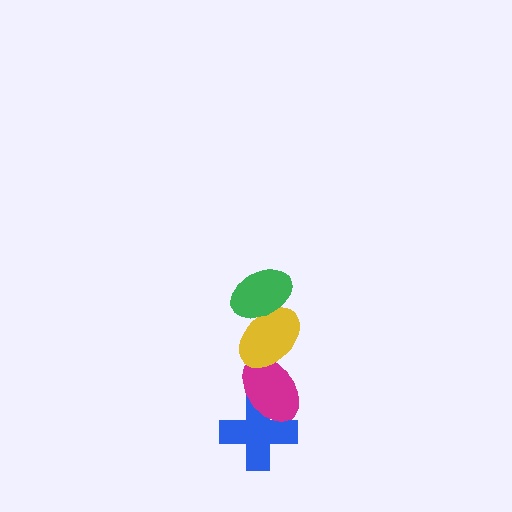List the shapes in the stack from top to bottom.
From top to bottom: the green ellipse, the yellow ellipse, the magenta ellipse, the blue cross.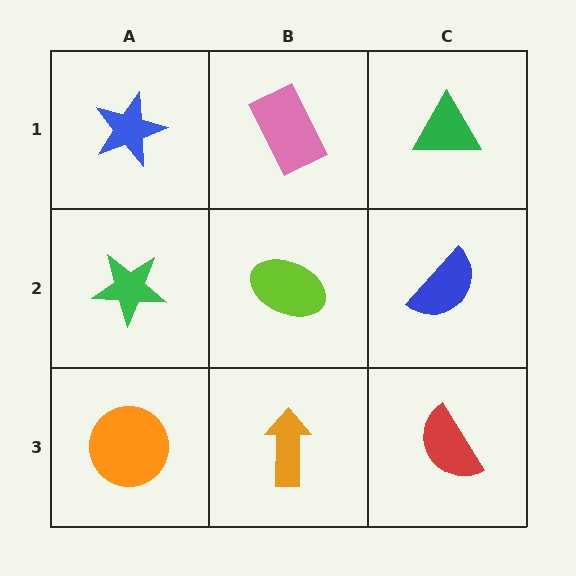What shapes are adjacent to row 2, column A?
A blue star (row 1, column A), an orange circle (row 3, column A), a lime ellipse (row 2, column B).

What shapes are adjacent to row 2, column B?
A pink rectangle (row 1, column B), an orange arrow (row 3, column B), a green star (row 2, column A), a blue semicircle (row 2, column C).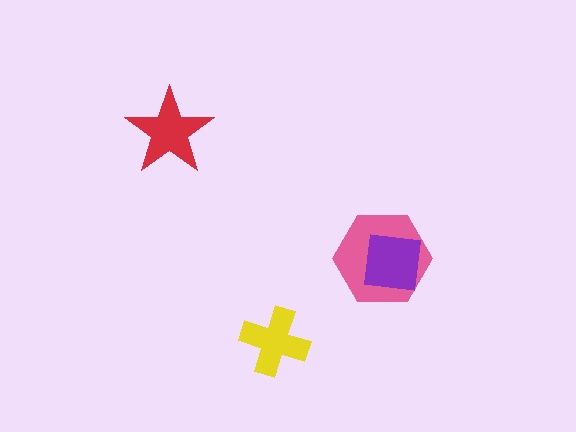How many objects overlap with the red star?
0 objects overlap with the red star.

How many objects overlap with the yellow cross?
0 objects overlap with the yellow cross.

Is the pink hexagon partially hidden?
Yes, it is partially covered by another shape.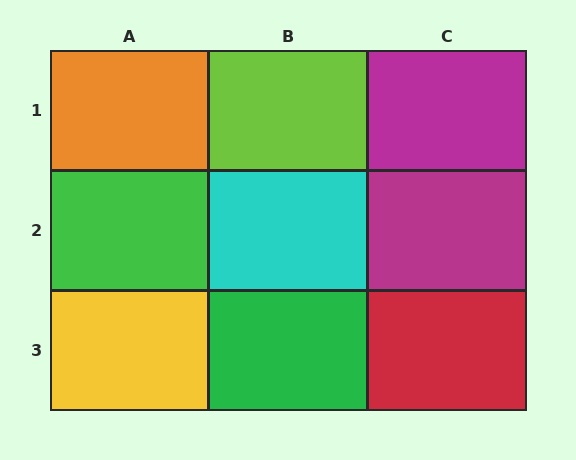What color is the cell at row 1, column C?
Magenta.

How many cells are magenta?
2 cells are magenta.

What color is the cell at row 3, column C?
Red.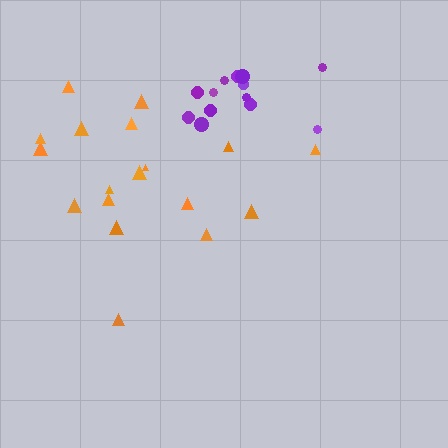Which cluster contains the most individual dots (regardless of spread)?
Orange (18).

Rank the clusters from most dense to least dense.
purple, orange.